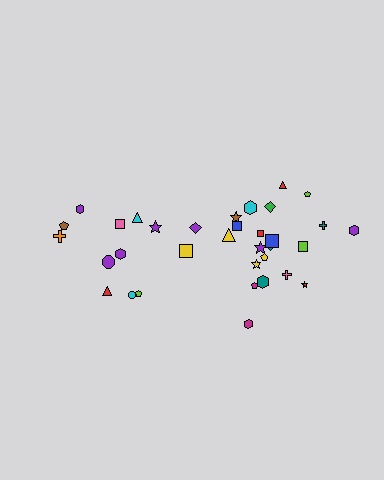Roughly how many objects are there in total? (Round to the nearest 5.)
Roughly 35 objects in total.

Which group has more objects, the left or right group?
The right group.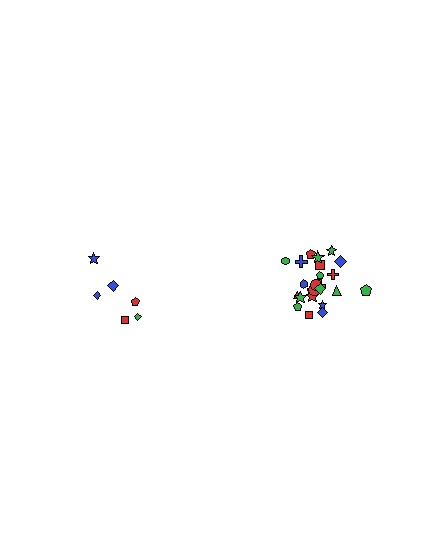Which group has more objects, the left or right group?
The right group.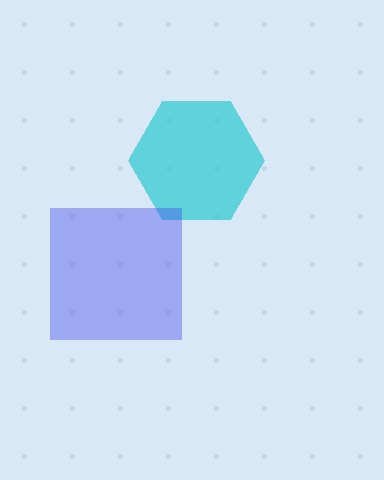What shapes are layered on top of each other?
The layered shapes are: a cyan hexagon, a blue square.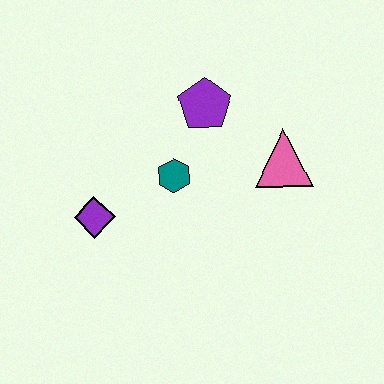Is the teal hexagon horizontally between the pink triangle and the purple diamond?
Yes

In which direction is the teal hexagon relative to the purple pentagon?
The teal hexagon is below the purple pentagon.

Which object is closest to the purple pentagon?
The teal hexagon is closest to the purple pentagon.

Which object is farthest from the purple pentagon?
The purple diamond is farthest from the purple pentagon.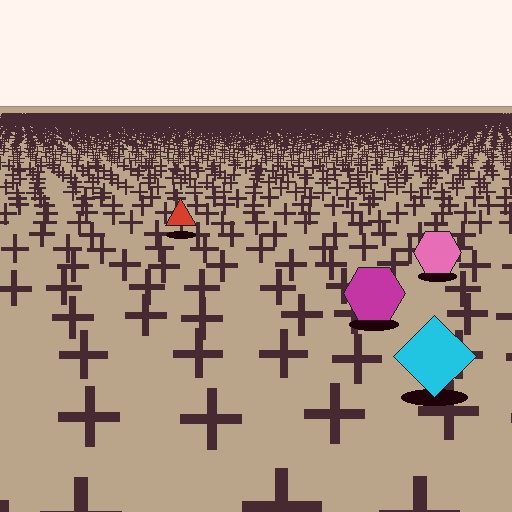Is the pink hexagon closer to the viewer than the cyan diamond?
No. The cyan diamond is closer — you can tell from the texture gradient: the ground texture is coarser near it.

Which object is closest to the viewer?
The cyan diamond is closest. The texture marks near it are larger and more spread out.